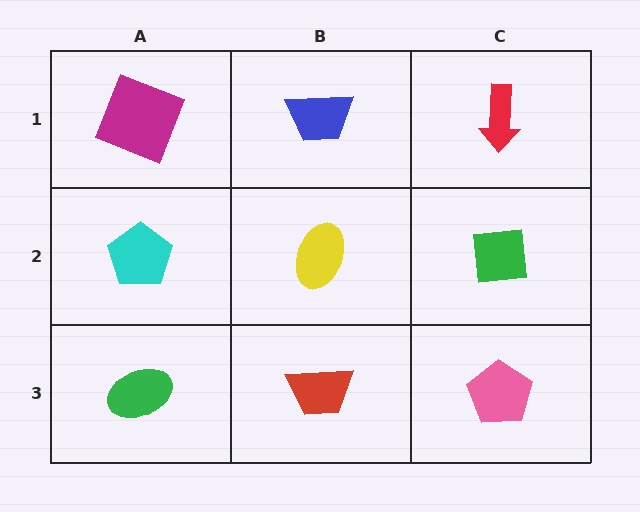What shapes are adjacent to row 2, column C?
A red arrow (row 1, column C), a pink pentagon (row 3, column C), a yellow ellipse (row 2, column B).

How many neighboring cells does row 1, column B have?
3.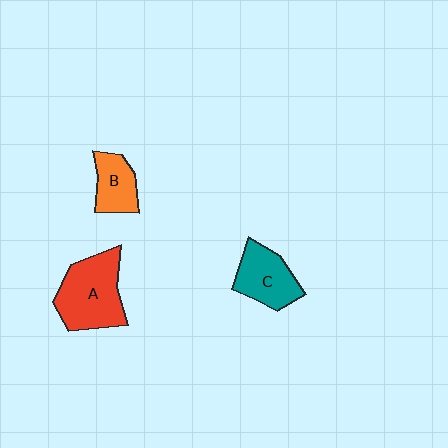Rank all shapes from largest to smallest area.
From largest to smallest: A (red), C (teal), B (orange).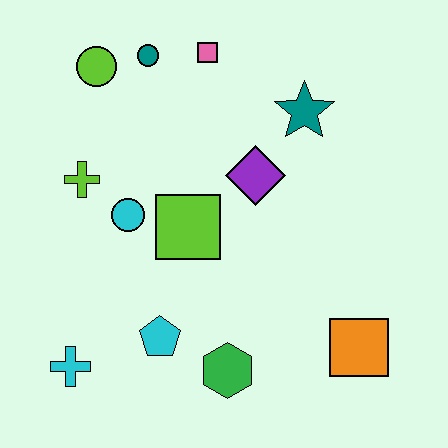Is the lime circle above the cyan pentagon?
Yes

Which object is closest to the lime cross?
The cyan circle is closest to the lime cross.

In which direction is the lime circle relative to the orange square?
The lime circle is above the orange square.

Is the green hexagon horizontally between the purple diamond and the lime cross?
Yes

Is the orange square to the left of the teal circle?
No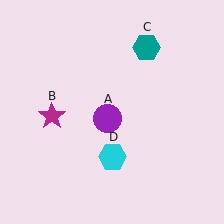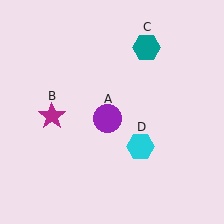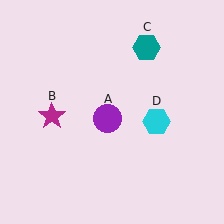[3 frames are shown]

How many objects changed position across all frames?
1 object changed position: cyan hexagon (object D).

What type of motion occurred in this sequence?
The cyan hexagon (object D) rotated counterclockwise around the center of the scene.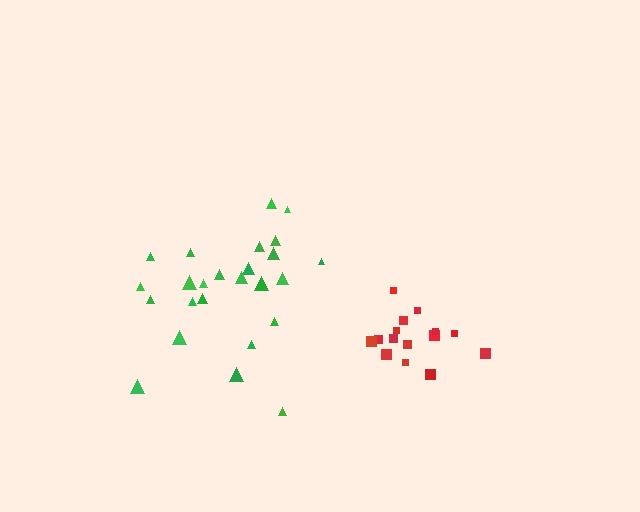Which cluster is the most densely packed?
Red.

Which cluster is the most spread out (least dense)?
Green.